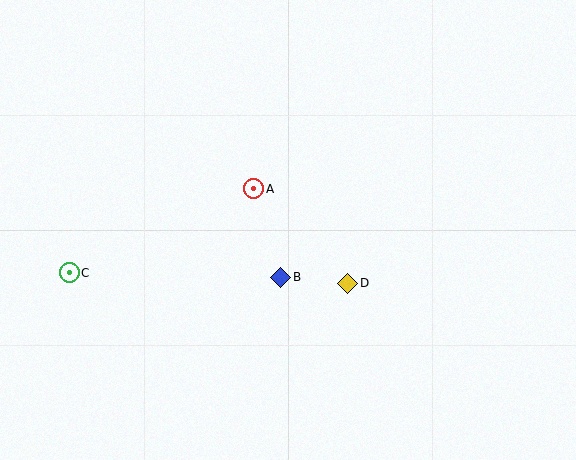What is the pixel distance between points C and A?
The distance between C and A is 203 pixels.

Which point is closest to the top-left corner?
Point C is closest to the top-left corner.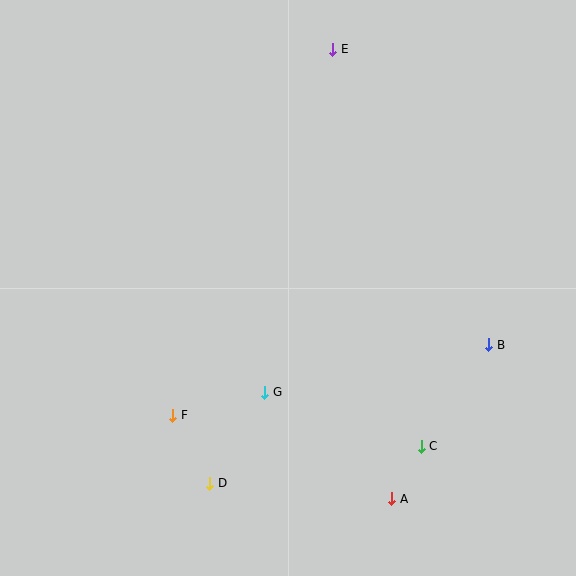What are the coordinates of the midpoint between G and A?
The midpoint between G and A is at (328, 445).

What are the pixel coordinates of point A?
Point A is at (392, 499).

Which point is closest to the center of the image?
Point G at (265, 392) is closest to the center.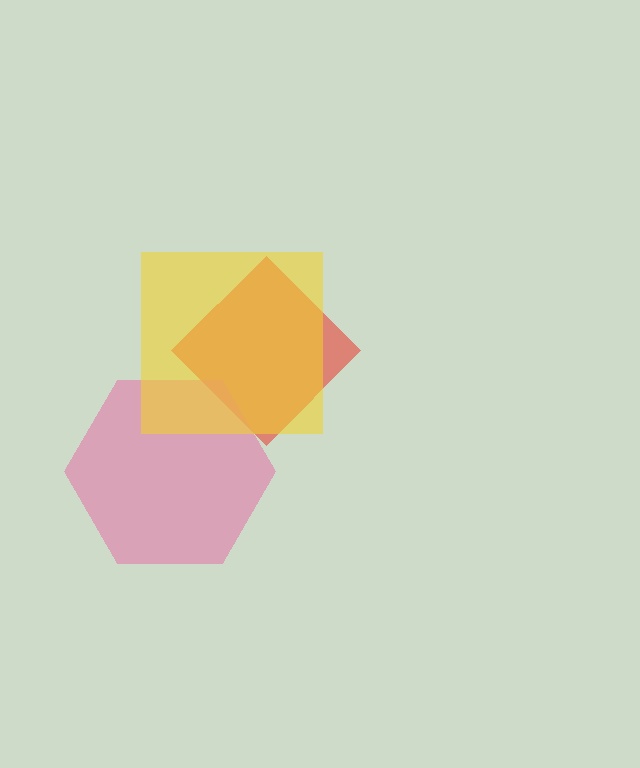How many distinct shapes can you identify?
There are 3 distinct shapes: a red diamond, a pink hexagon, a yellow square.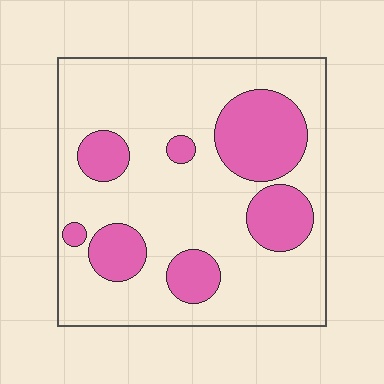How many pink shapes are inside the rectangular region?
7.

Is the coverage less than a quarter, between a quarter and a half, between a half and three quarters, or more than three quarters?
Between a quarter and a half.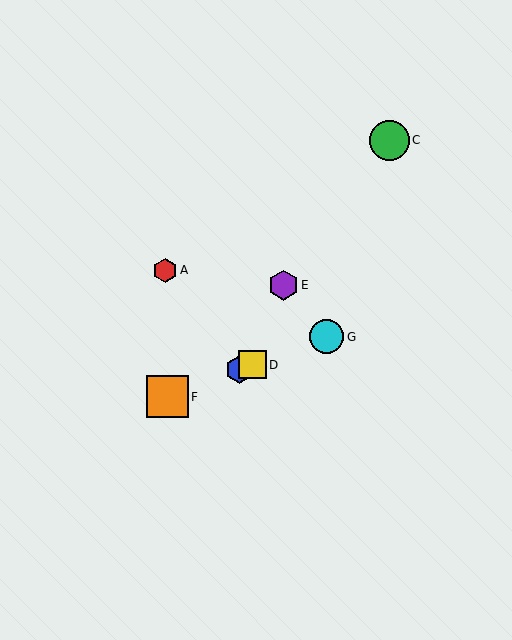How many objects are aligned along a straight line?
4 objects (B, D, F, G) are aligned along a straight line.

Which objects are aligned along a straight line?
Objects B, D, F, G are aligned along a straight line.